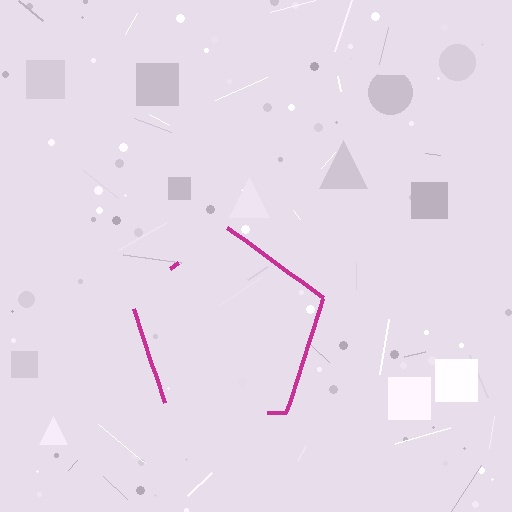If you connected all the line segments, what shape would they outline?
They would outline a pentagon.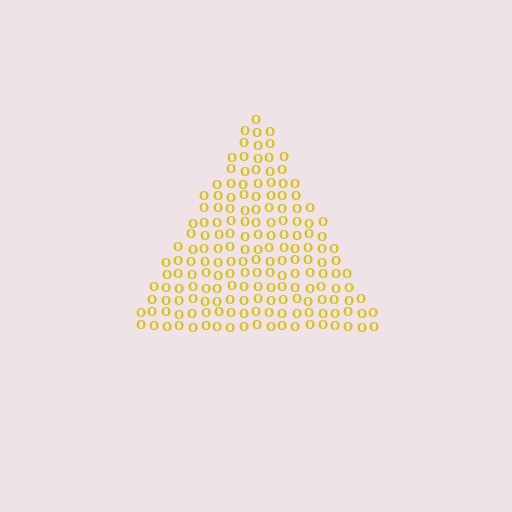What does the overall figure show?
The overall figure shows a triangle.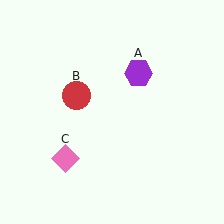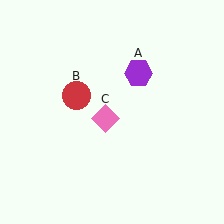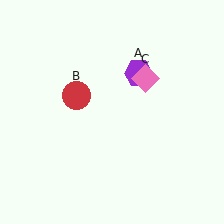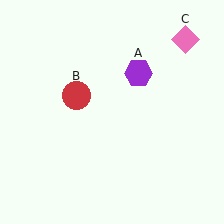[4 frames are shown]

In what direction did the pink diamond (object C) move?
The pink diamond (object C) moved up and to the right.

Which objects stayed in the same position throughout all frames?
Purple hexagon (object A) and red circle (object B) remained stationary.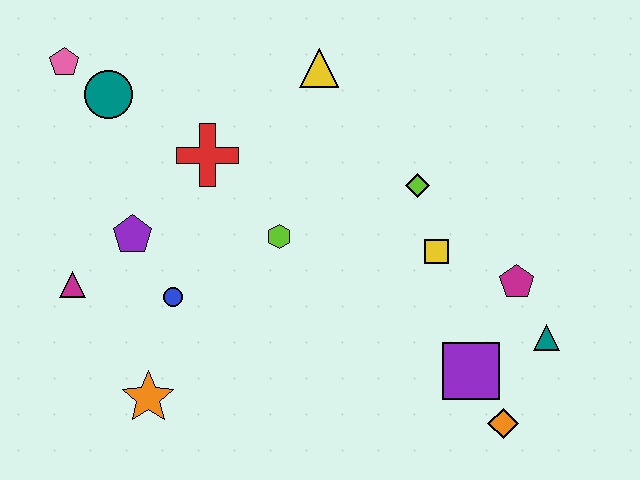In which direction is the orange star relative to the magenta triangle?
The orange star is below the magenta triangle.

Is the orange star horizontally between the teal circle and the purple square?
Yes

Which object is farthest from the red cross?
The orange diamond is farthest from the red cross.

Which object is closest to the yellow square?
The lime diamond is closest to the yellow square.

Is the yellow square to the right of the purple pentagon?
Yes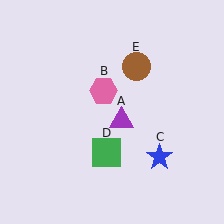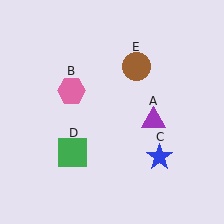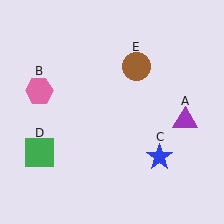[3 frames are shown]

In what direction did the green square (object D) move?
The green square (object D) moved left.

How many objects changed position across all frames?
3 objects changed position: purple triangle (object A), pink hexagon (object B), green square (object D).